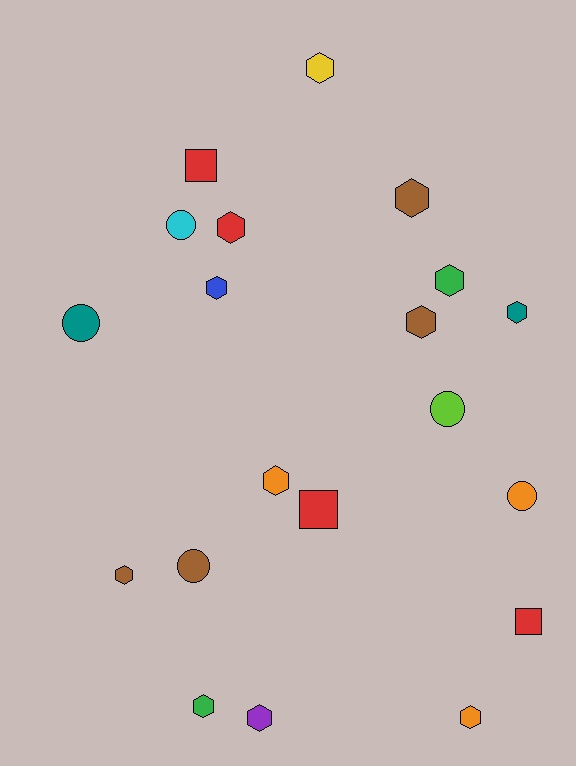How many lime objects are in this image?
There is 1 lime object.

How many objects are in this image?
There are 20 objects.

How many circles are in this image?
There are 5 circles.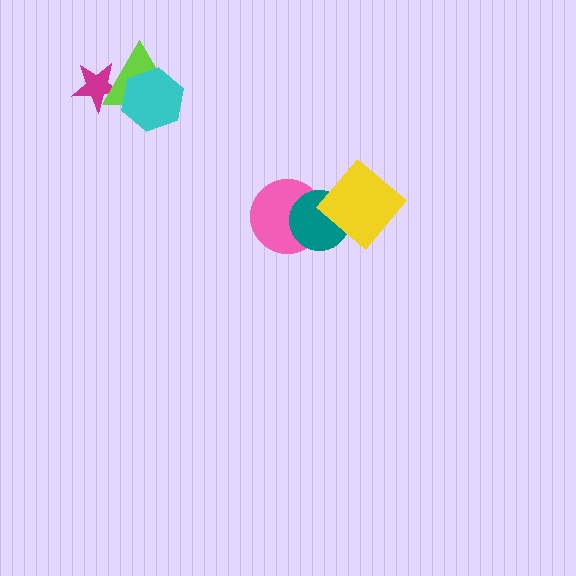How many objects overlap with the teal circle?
2 objects overlap with the teal circle.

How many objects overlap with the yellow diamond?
1 object overlaps with the yellow diamond.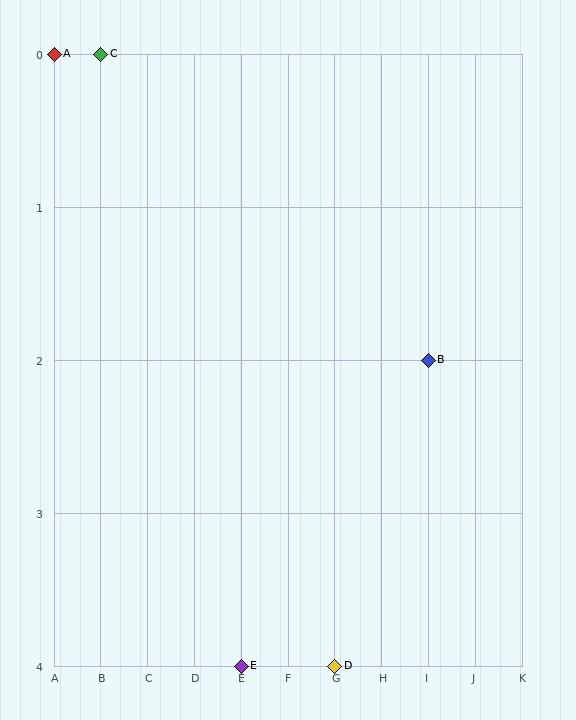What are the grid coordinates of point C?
Point C is at grid coordinates (B, 0).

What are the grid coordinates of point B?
Point B is at grid coordinates (I, 2).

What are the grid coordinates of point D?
Point D is at grid coordinates (G, 4).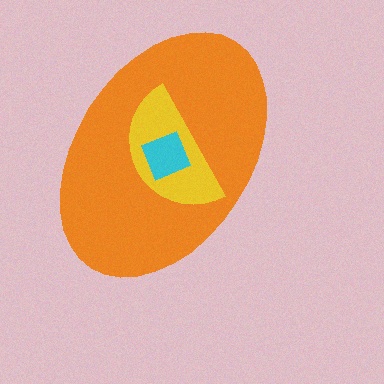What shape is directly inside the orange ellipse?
The yellow semicircle.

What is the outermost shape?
The orange ellipse.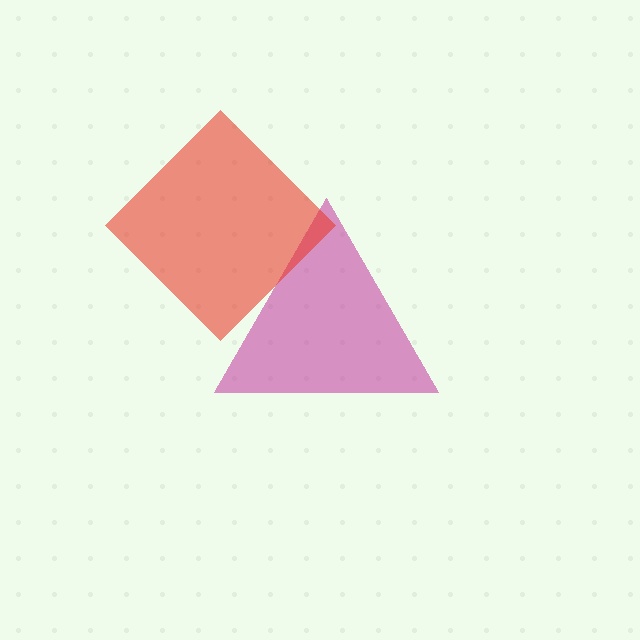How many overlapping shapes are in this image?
There are 2 overlapping shapes in the image.